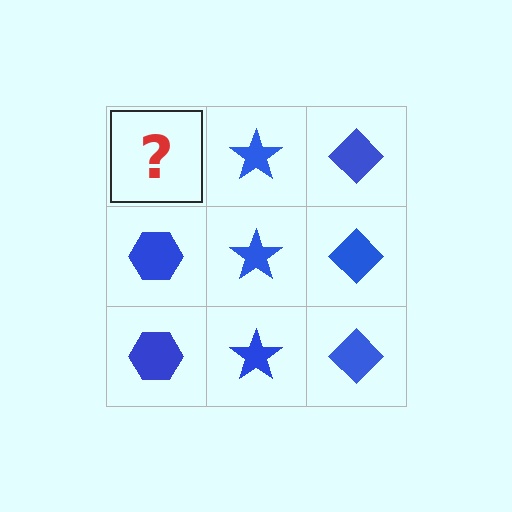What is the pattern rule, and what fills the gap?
The rule is that each column has a consistent shape. The gap should be filled with a blue hexagon.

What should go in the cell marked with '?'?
The missing cell should contain a blue hexagon.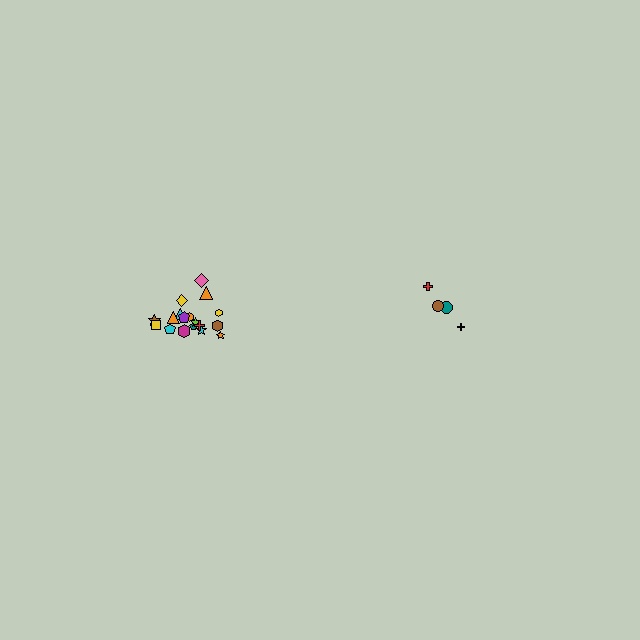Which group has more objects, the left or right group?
The left group.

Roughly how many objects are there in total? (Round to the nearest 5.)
Roughly 20 objects in total.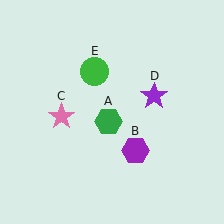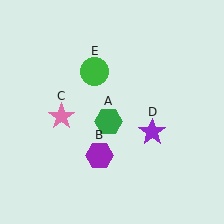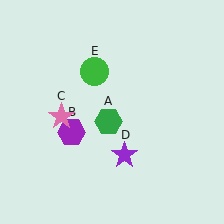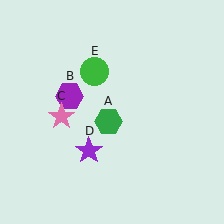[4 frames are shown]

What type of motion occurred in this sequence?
The purple hexagon (object B), purple star (object D) rotated clockwise around the center of the scene.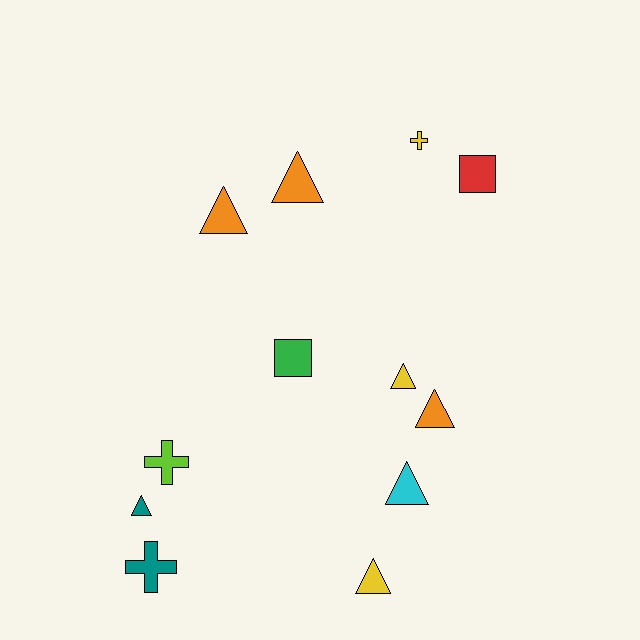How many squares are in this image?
There are 2 squares.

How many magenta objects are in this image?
There are no magenta objects.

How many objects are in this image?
There are 12 objects.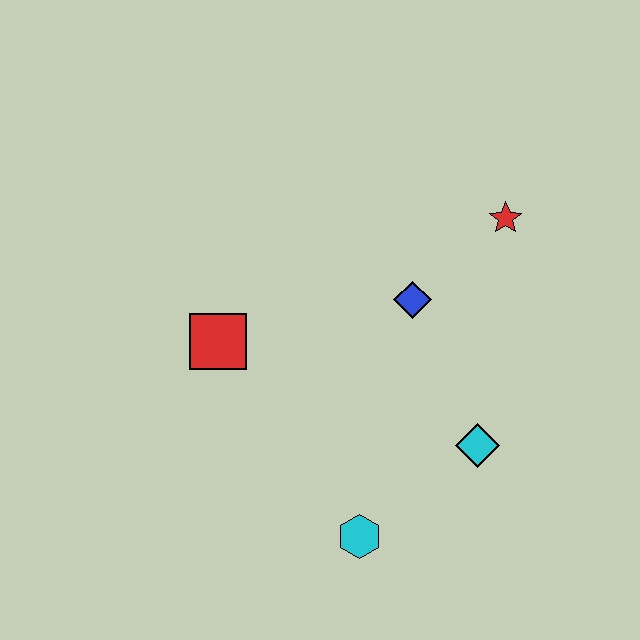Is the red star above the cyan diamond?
Yes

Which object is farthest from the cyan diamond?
The red square is farthest from the cyan diamond.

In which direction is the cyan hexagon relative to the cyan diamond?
The cyan hexagon is to the left of the cyan diamond.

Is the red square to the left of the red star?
Yes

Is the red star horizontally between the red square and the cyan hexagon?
No